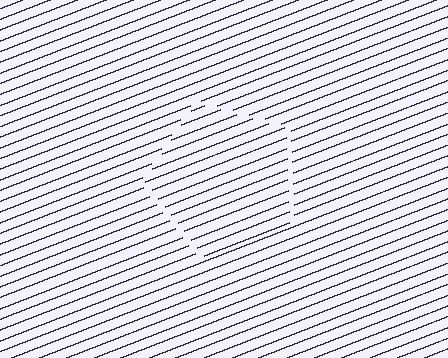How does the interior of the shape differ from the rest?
The interior of the shape contains the same grating, shifted by half a period — the contour is defined by the phase discontinuity where line-ends from the inner and outer gratings abut.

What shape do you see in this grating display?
An illusory pentagon. The interior of the shape contains the same grating, shifted by half a period — the contour is defined by the phase discontinuity where line-ends from the inner and outer gratings abut.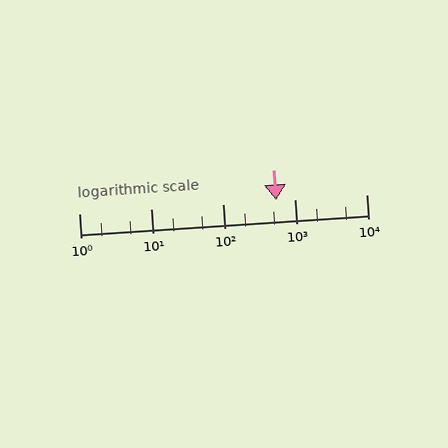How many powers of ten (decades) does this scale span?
The scale spans 4 decades, from 1 to 10000.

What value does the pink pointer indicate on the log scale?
The pointer indicates approximately 550.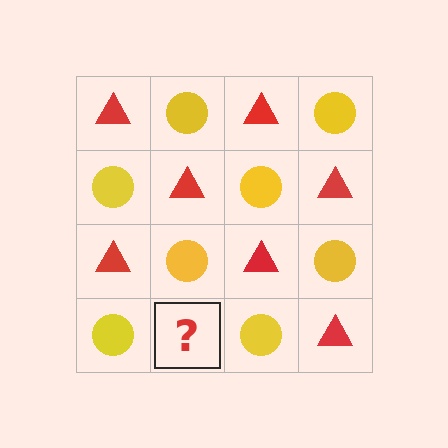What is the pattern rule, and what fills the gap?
The rule is that it alternates red triangle and yellow circle in a checkerboard pattern. The gap should be filled with a red triangle.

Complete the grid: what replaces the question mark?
The question mark should be replaced with a red triangle.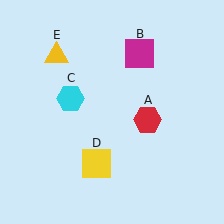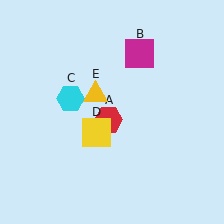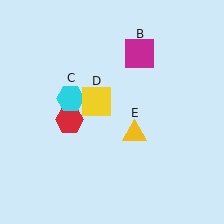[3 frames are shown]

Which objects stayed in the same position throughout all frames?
Magenta square (object B) and cyan hexagon (object C) remained stationary.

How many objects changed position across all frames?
3 objects changed position: red hexagon (object A), yellow square (object D), yellow triangle (object E).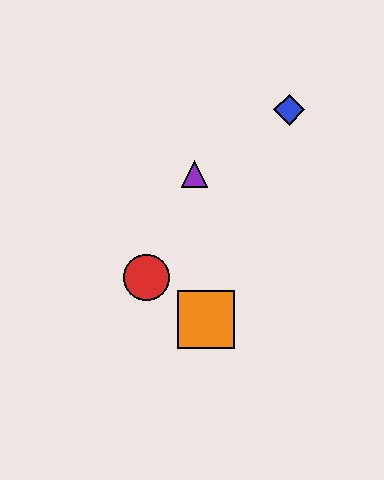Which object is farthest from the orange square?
The blue diamond is farthest from the orange square.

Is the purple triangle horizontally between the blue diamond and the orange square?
No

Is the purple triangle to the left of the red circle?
No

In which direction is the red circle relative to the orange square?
The red circle is to the left of the orange square.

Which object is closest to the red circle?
The orange square is closest to the red circle.